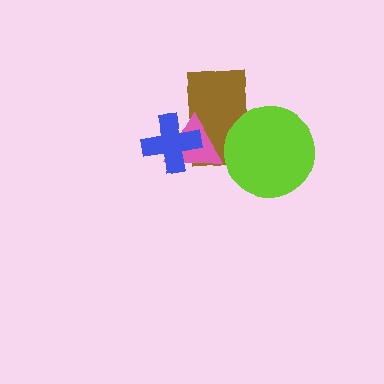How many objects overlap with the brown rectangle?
3 objects overlap with the brown rectangle.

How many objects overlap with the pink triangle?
2 objects overlap with the pink triangle.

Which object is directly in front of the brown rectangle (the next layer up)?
The pink triangle is directly in front of the brown rectangle.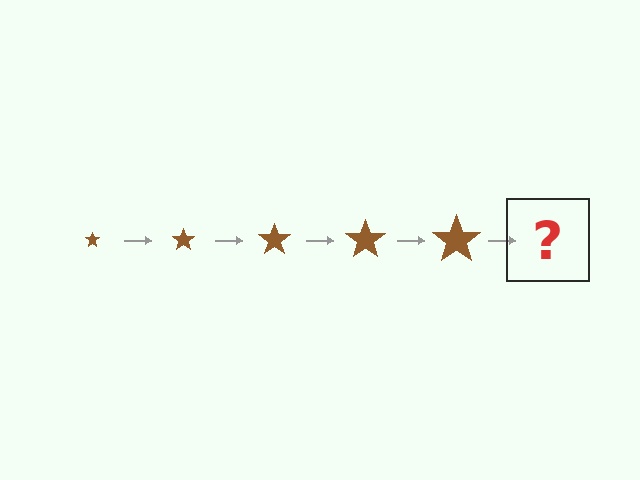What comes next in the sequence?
The next element should be a brown star, larger than the previous one.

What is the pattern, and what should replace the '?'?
The pattern is that the star gets progressively larger each step. The '?' should be a brown star, larger than the previous one.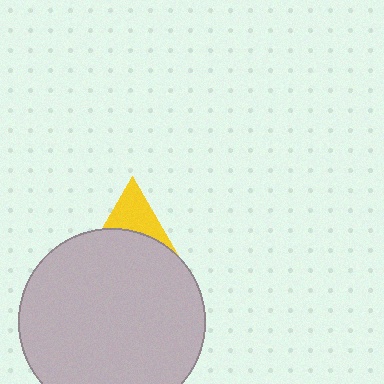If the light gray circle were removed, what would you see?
You would see the complete yellow triangle.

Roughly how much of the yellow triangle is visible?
A small part of it is visible (roughly 40%).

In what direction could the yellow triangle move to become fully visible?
The yellow triangle could move up. That would shift it out from behind the light gray circle entirely.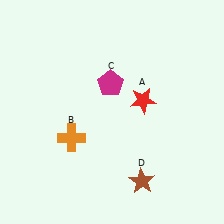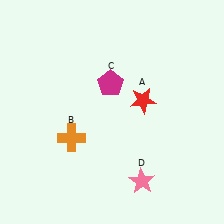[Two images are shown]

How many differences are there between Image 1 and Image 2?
There is 1 difference between the two images.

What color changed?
The star (D) changed from brown in Image 1 to pink in Image 2.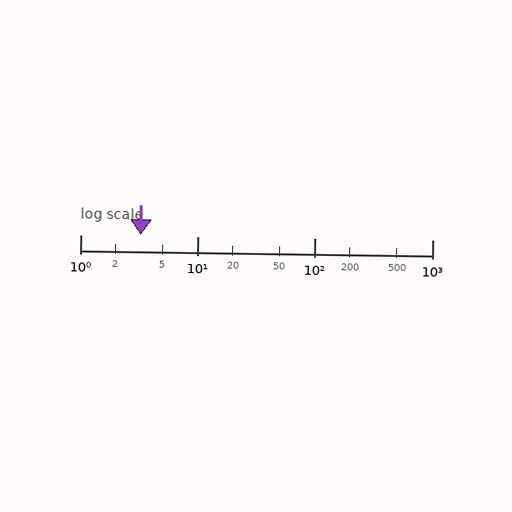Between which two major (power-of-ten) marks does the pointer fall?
The pointer is between 1 and 10.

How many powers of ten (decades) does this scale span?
The scale spans 3 decades, from 1 to 1000.